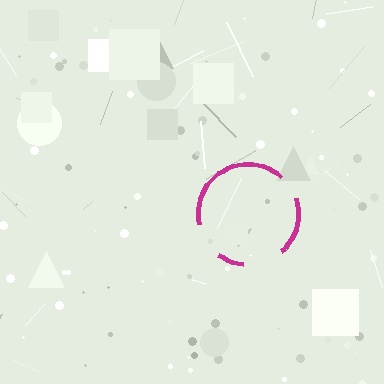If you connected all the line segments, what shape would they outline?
They would outline a circle.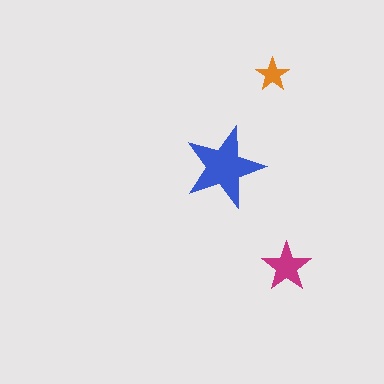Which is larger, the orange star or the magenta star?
The magenta one.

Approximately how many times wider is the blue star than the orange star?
About 2.5 times wider.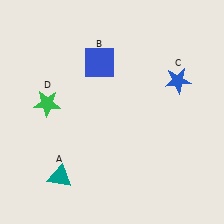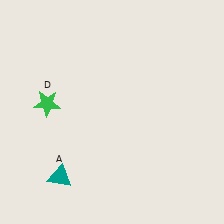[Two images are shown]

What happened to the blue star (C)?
The blue star (C) was removed in Image 2. It was in the top-right area of Image 1.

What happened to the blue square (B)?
The blue square (B) was removed in Image 2. It was in the top-left area of Image 1.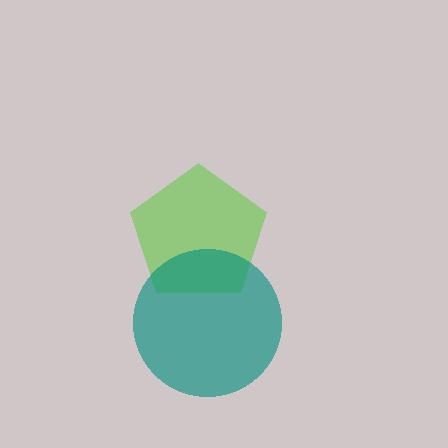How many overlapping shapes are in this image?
There are 2 overlapping shapes in the image.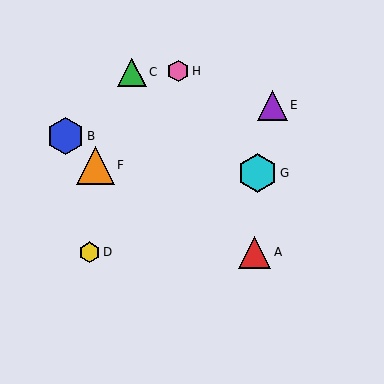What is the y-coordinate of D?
Object D is at y≈252.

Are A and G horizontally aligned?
No, A is at y≈252 and G is at y≈173.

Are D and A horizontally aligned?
Yes, both are at y≈252.